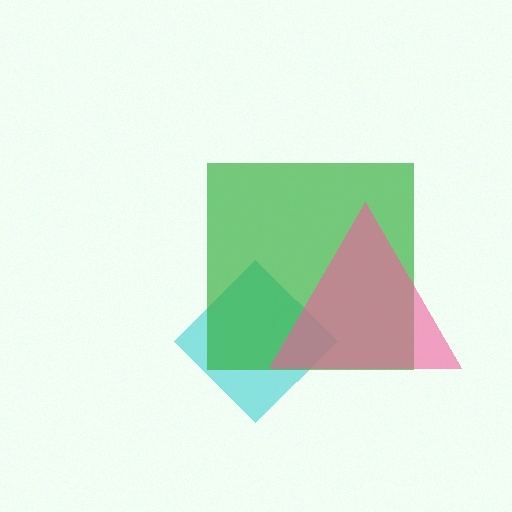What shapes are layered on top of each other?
The layered shapes are: a cyan diamond, a green square, a pink triangle.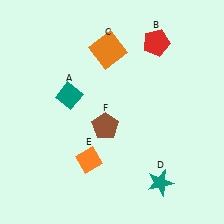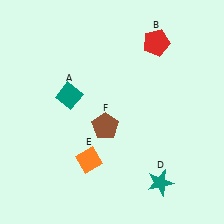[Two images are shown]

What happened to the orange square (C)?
The orange square (C) was removed in Image 2. It was in the top-left area of Image 1.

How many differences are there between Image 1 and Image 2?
There is 1 difference between the two images.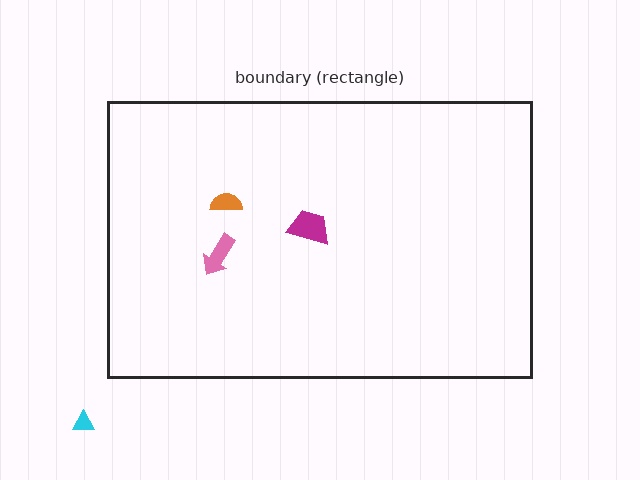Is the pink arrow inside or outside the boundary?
Inside.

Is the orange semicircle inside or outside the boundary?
Inside.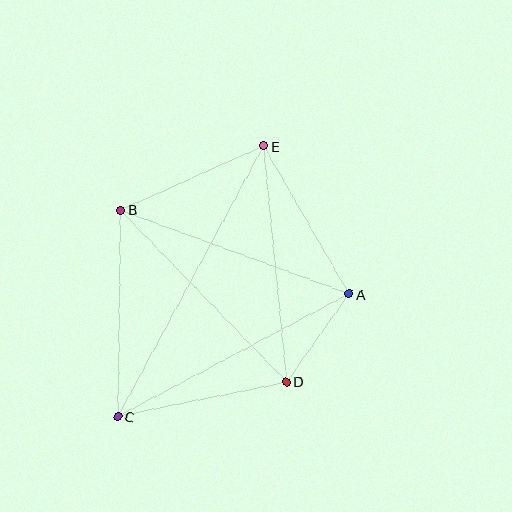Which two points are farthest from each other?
Points C and E are farthest from each other.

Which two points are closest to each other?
Points A and D are closest to each other.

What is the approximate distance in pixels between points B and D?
The distance between B and D is approximately 239 pixels.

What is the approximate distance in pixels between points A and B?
The distance between A and B is approximately 244 pixels.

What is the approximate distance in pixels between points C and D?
The distance between C and D is approximately 172 pixels.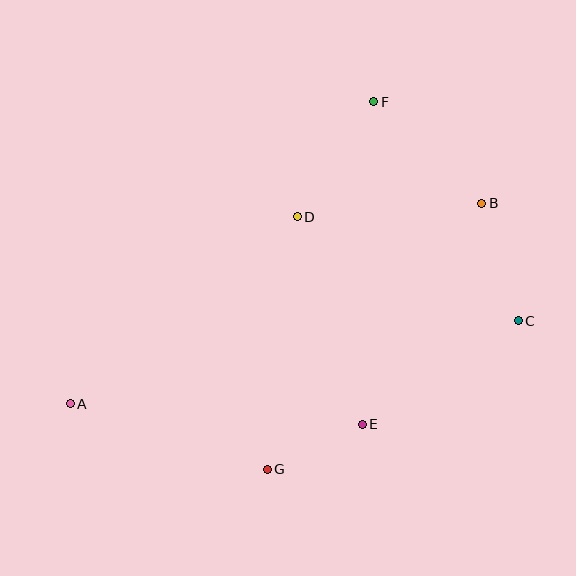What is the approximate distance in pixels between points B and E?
The distance between B and E is approximately 251 pixels.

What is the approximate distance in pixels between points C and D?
The distance between C and D is approximately 244 pixels.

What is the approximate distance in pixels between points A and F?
The distance between A and F is approximately 428 pixels.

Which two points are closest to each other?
Points E and G are closest to each other.